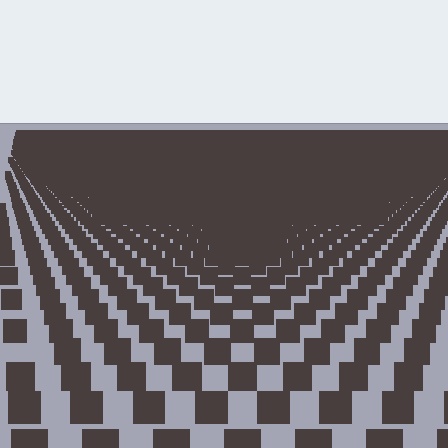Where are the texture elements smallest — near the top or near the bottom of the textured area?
Near the top.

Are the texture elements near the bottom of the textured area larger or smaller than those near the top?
Larger. Near the bottom, elements are closer to the viewer and appear at a bigger on-screen size.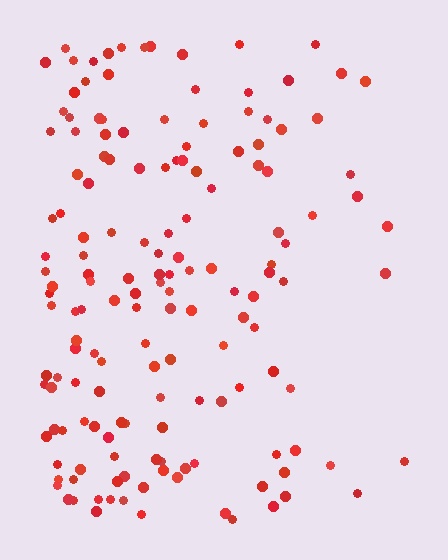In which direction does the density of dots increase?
From right to left, with the left side densest.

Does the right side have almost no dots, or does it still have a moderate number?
Still a moderate number, just noticeably fewer than the left.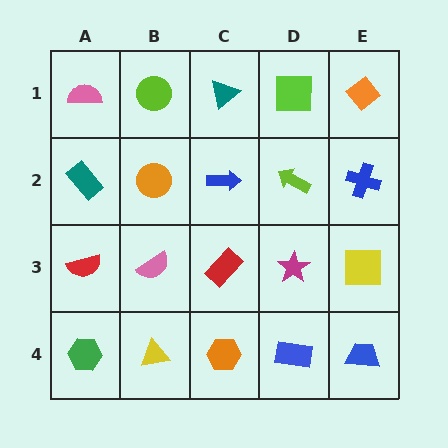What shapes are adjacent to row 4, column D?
A magenta star (row 3, column D), an orange hexagon (row 4, column C), a blue trapezoid (row 4, column E).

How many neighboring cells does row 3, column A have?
3.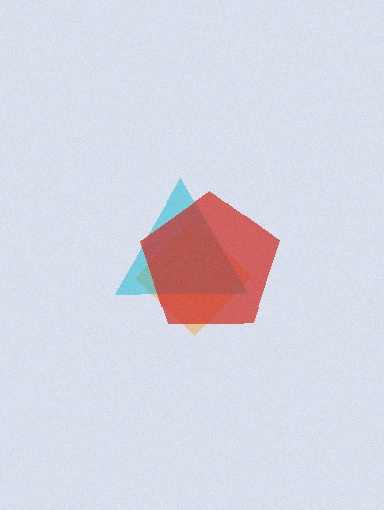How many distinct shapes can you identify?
There are 3 distinct shapes: an orange diamond, a cyan triangle, a red pentagon.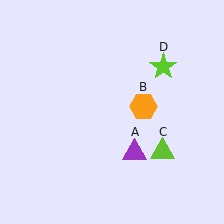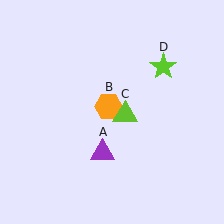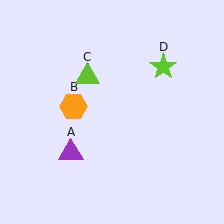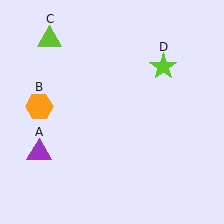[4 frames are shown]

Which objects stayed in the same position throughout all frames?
Lime star (object D) remained stationary.